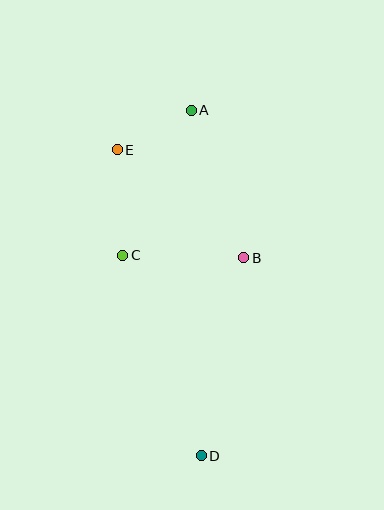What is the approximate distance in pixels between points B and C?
The distance between B and C is approximately 121 pixels.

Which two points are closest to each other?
Points A and E are closest to each other.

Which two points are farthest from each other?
Points A and D are farthest from each other.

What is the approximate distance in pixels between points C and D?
The distance between C and D is approximately 216 pixels.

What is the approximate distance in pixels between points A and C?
The distance between A and C is approximately 160 pixels.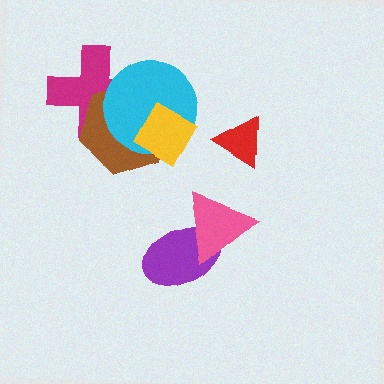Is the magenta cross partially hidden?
Yes, it is partially covered by another shape.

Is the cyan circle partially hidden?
Yes, it is partially covered by another shape.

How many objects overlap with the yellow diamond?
2 objects overlap with the yellow diamond.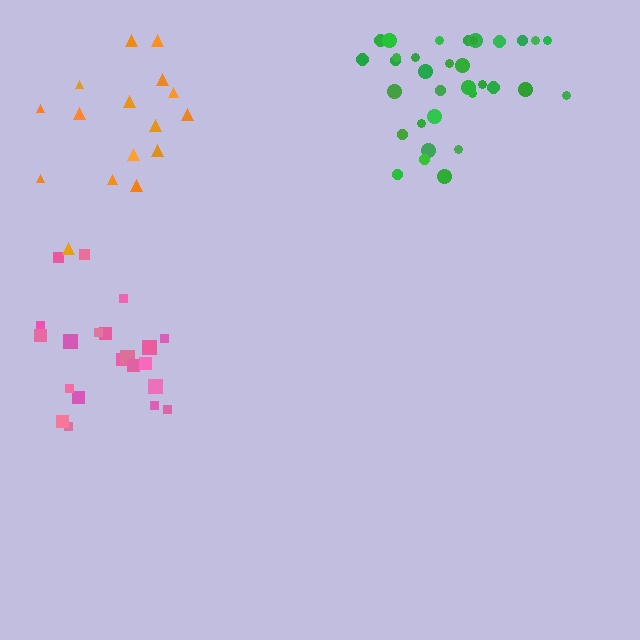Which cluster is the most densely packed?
Pink.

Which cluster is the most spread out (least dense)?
Orange.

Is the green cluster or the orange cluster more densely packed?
Green.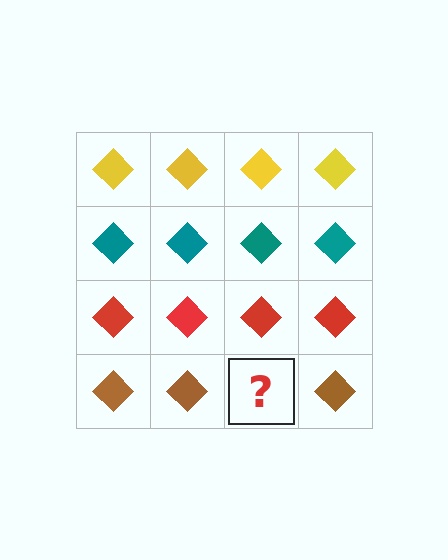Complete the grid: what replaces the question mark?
The question mark should be replaced with a brown diamond.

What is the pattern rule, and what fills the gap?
The rule is that each row has a consistent color. The gap should be filled with a brown diamond.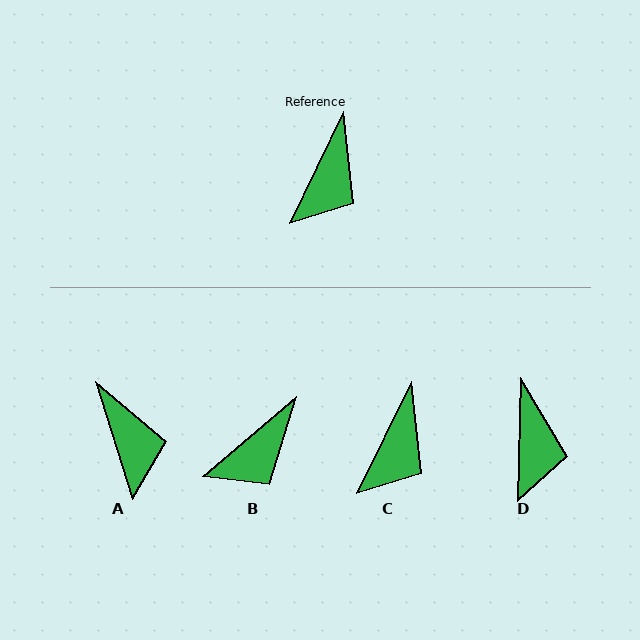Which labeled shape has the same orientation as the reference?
C.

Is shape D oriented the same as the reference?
No, it is off by about 25 degrees.